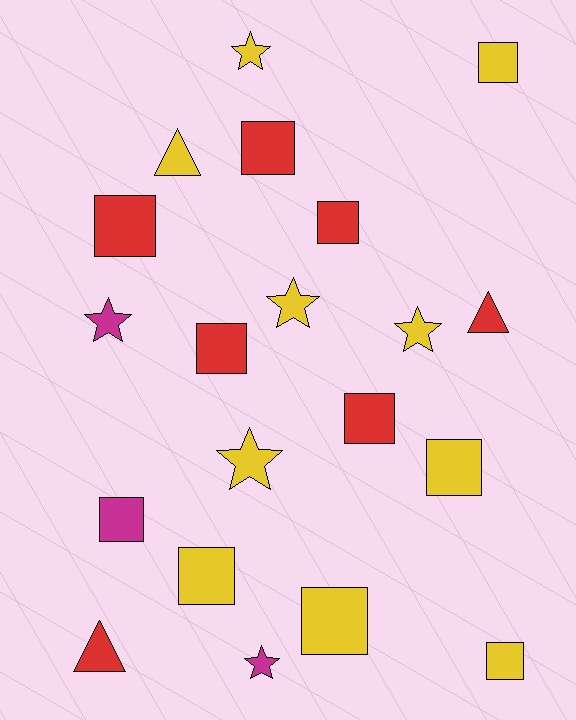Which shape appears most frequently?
Square, with 11 objects.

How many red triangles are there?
There are 2 red triangles.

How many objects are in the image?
There are 20 objects.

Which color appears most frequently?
Yellow, with 10 objects.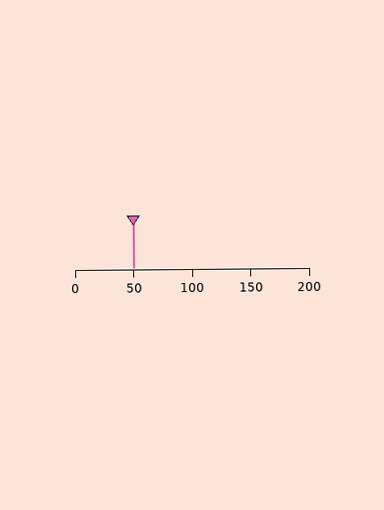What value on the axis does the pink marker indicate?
The marker indicates approximately 50.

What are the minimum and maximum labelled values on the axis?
The axis runs from 0 to 200.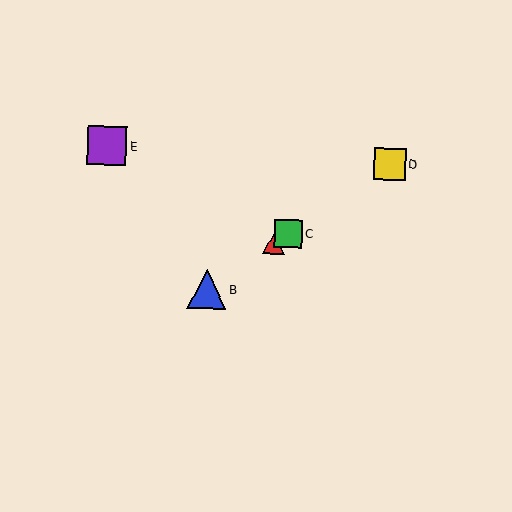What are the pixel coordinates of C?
Object C is at (288, 234).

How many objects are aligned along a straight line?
4 objects (A, B, C, D) are aligned along a straight line.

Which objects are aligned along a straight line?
Objects A, B, C, D are aligned along a straight line.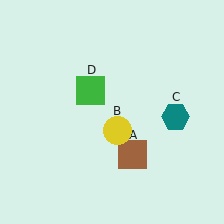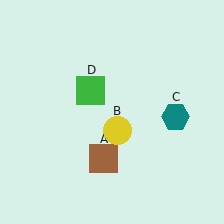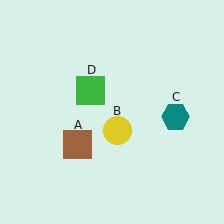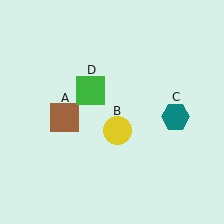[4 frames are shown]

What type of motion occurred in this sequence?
The brown square (object A) rotated clockwise around the center of the scene.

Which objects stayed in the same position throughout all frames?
Yellow circle (object B) and teal hexagon (object C) and green square (object D) remained stationary.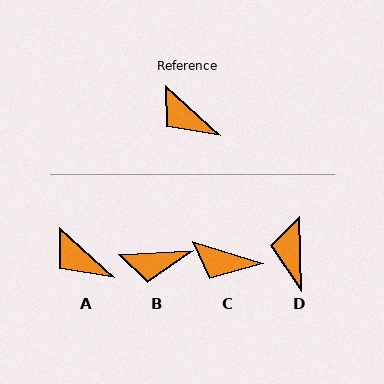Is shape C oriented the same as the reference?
No, it is off by about 26 degrees.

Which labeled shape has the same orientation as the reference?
A.